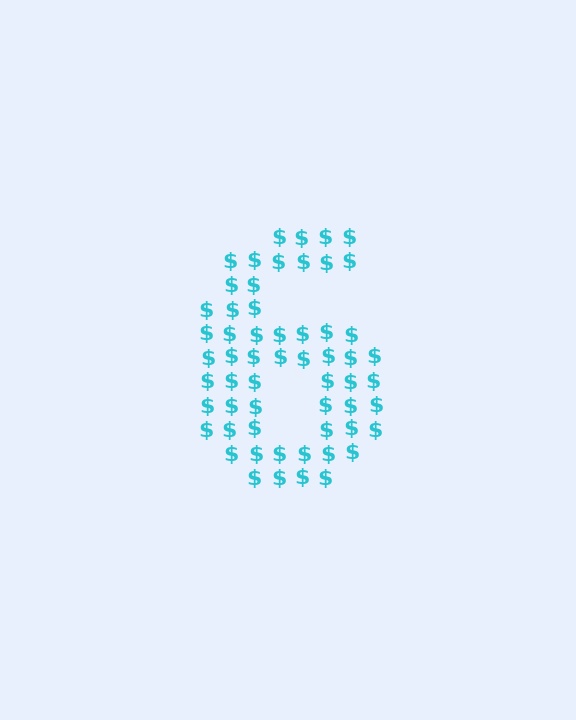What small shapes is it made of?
It is made of small dollar signs.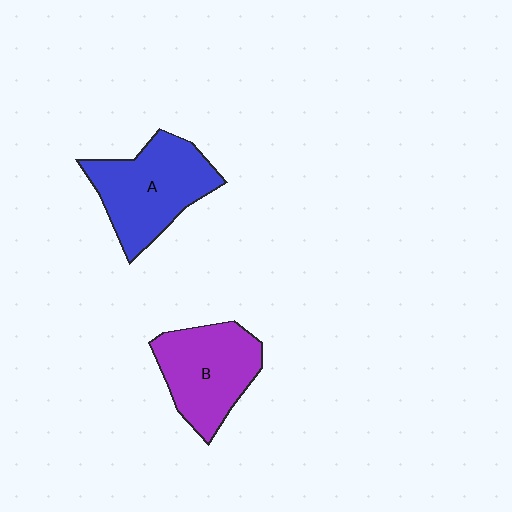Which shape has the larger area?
Shape A (blue).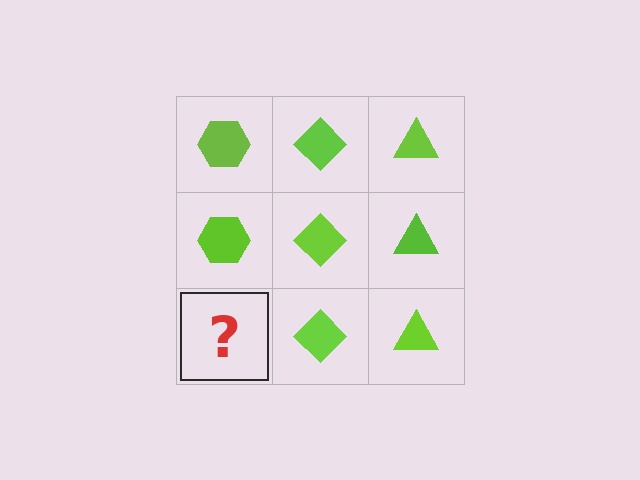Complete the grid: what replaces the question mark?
The question mark should be replaced with a lime hexagon.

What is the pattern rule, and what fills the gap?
The rule is that each column has a consistent shape. The gap should be filled with a lime hexagon.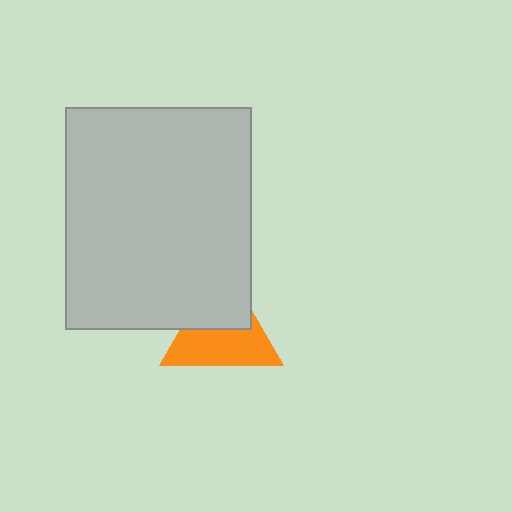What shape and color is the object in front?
The object in front is a light gray rectangle.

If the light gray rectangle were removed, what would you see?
You would see the complete orange triangle.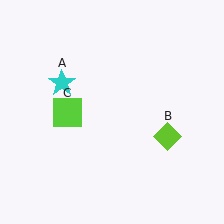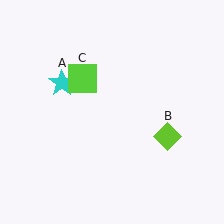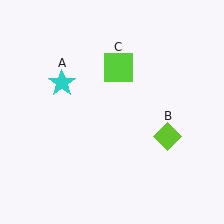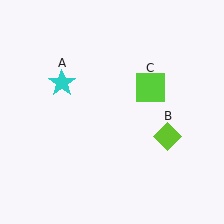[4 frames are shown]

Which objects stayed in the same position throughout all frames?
Cyan star (object A) and lime diamond (object B) remained stationary.